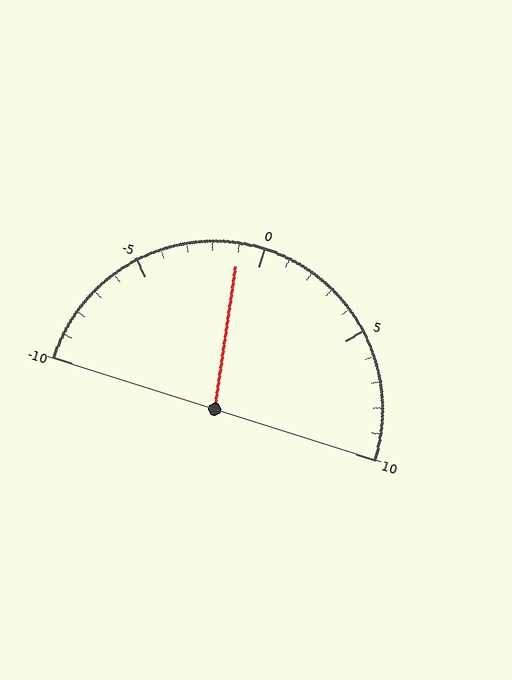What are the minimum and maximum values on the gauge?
The gauge ranges from -10 to 10.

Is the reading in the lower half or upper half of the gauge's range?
The reading is in the lower half of the range (-10 to 10).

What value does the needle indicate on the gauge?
The needle indicates approximately -1.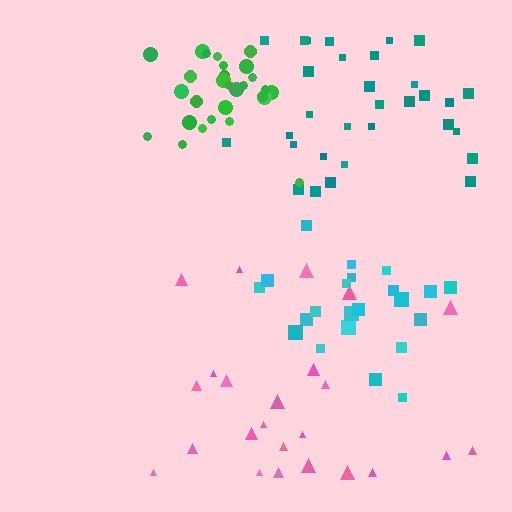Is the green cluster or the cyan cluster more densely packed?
Green.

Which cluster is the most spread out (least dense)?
Pink.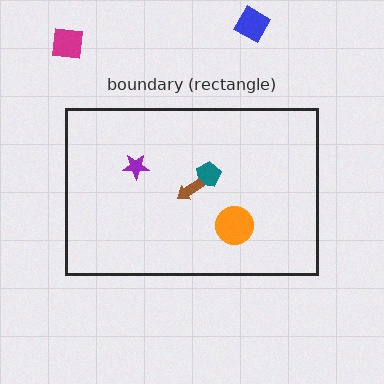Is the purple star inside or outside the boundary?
Inside.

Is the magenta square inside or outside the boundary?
Outside.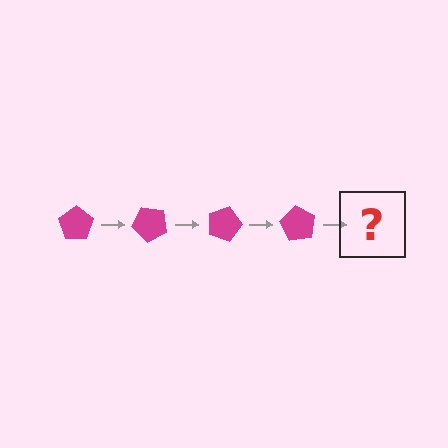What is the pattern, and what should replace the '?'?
The pattern is that the pentagon rotates 45 degrees each step. The '?' should be a magenta pentagon rotated 180 degrees.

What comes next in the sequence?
The next element should be a magenta pentagon rotated 180 degrees.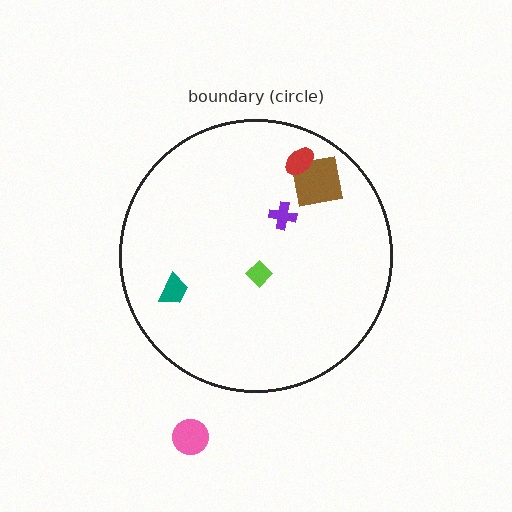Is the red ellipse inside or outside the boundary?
Inside.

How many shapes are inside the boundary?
5 inside, 1 outside.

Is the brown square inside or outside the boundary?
Inside.